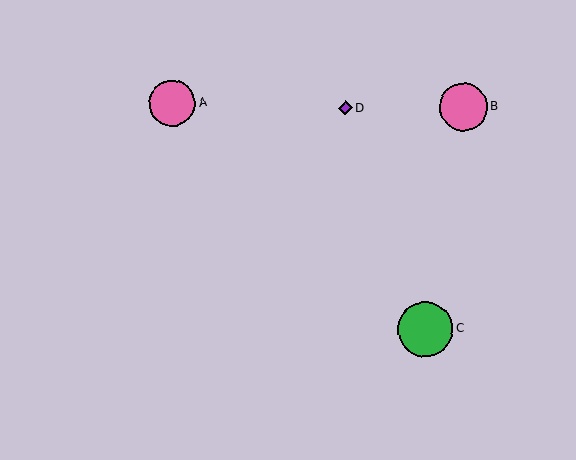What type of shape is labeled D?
Shape D is a purple diamond.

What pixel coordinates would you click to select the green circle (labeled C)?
Click at (426, 330) to select the green circle C.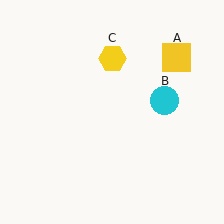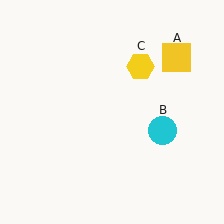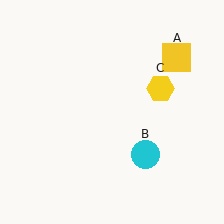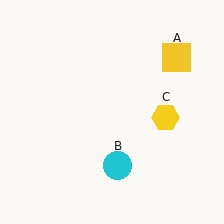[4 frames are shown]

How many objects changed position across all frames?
2 objects changed position: cyan circle (object B), yellow hexagon (object C).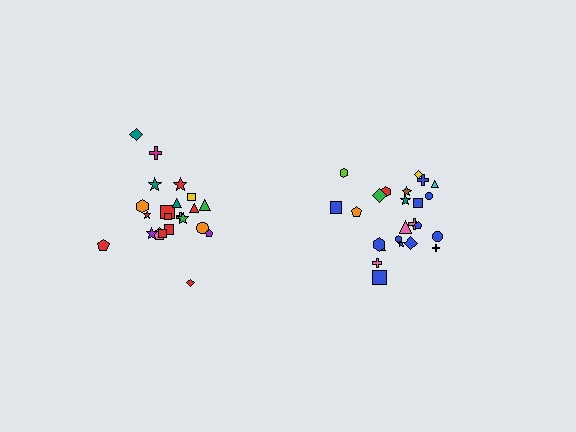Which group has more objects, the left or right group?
The right group.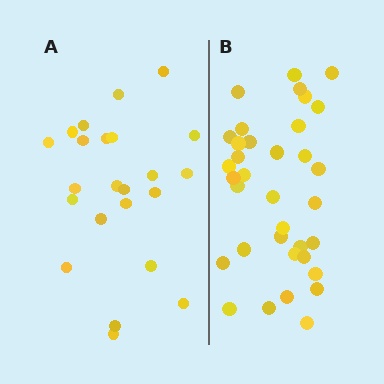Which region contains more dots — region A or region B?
Region B (the right region) has more dots.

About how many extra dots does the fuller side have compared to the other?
Region B has roughly 12 or so more dots than region A.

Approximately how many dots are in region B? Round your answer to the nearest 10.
About 40 dots. (The exact count is 35, which rounds to 40.)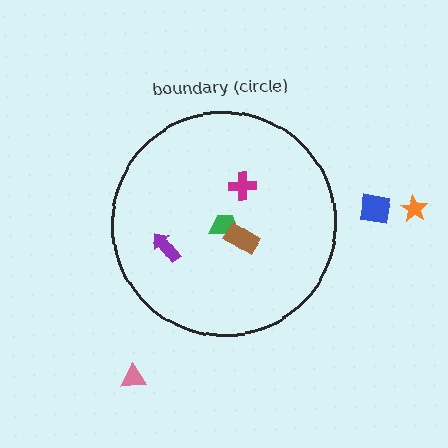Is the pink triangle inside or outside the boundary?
Outside.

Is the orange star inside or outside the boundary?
Outside.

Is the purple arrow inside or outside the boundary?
Inside.